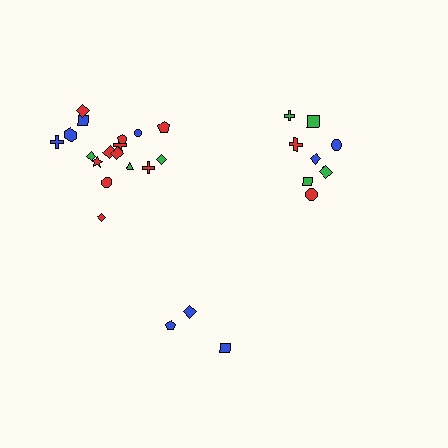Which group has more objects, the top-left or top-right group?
The top-left group.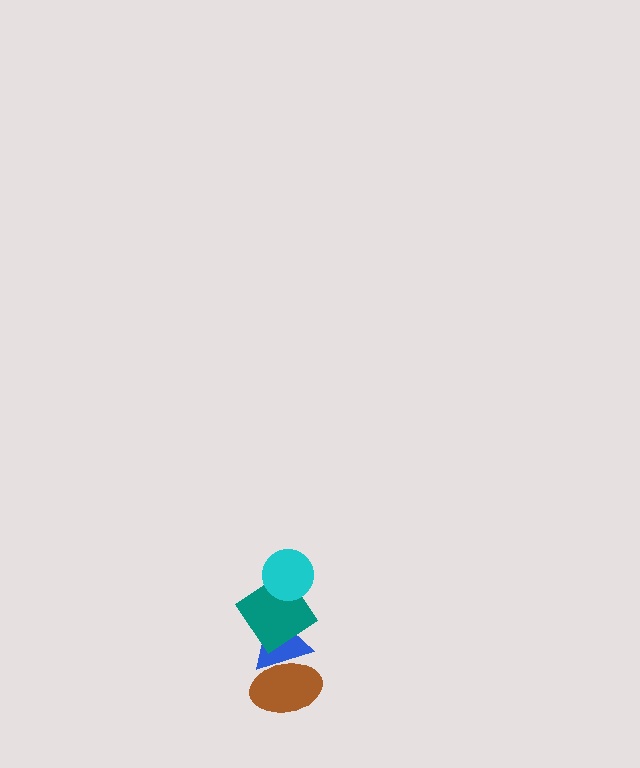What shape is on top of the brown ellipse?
The blue triangle is on top of the brown ellipse.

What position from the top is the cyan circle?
The cyan circle is 1st from the top.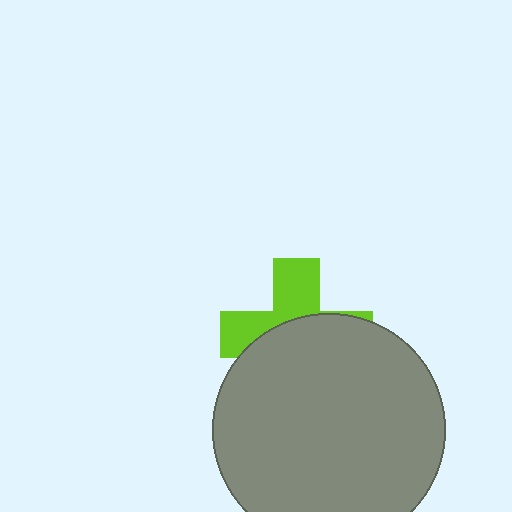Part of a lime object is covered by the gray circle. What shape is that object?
It is a cross.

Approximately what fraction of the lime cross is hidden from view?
Roughly 59% of the lime cross is hidden behind the gray circle.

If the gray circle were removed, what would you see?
You would see the complete lime cross.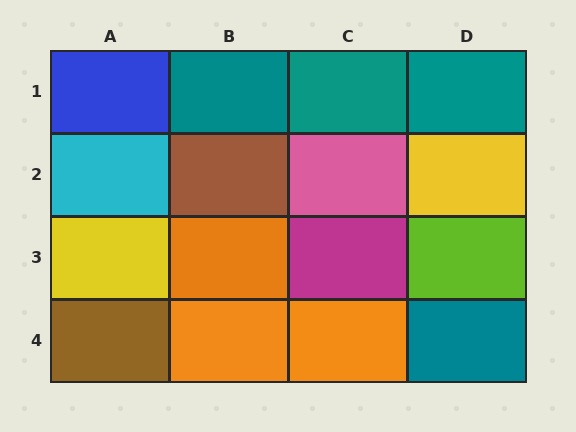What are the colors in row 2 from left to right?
Cyan, brown, pink, yellow.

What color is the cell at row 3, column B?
Orange.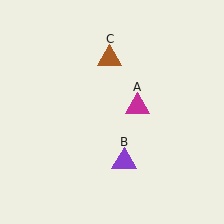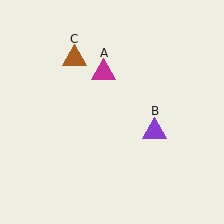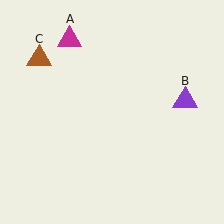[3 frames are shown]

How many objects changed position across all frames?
3 objects changed position: magenta triangle (object A), purple triangle (object B), brown triangle (object C).